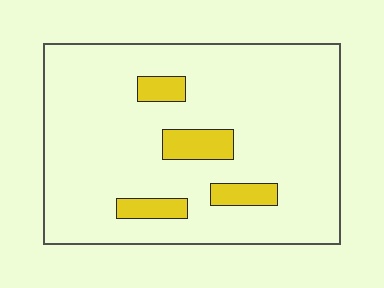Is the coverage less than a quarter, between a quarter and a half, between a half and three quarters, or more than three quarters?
Less than a quarter.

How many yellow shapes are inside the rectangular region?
4.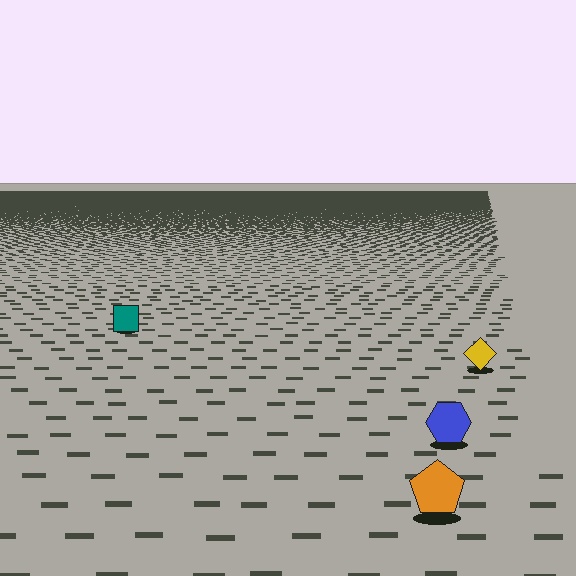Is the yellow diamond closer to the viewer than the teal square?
Yes. The yellow diamond is closer — you can tell from the texture gradient: the ground texture is coarser near it.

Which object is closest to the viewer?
The orange pentagon is closest. The texture marks near it are larger and more spread out.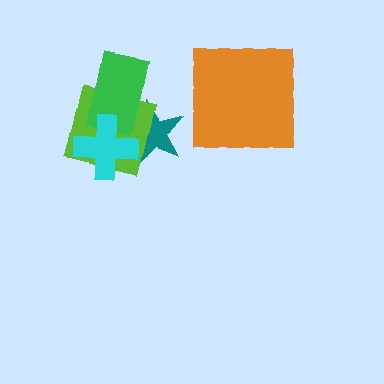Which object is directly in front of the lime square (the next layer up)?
The green rectangle is directly in front of the lime square.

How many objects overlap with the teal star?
3 objects overlap with the teal star.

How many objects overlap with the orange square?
0 objects overlap with the orange square.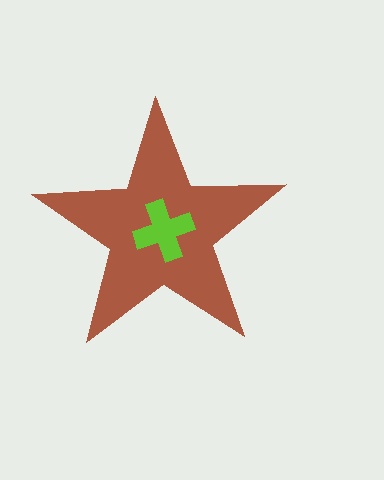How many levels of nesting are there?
2.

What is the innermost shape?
The lime cross.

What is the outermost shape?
The brown star.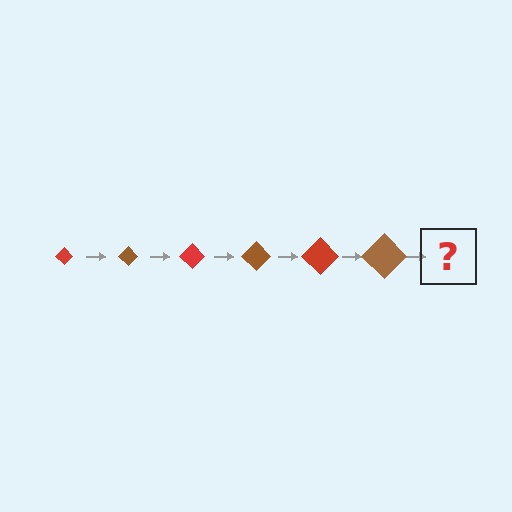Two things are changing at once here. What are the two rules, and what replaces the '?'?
The two rules are that the diamond grows larger each step and the color cycles through red and brown. The '?' should be a red diamond, larger than the previous one.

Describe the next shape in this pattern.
It should be a red diamond, larger than the previous one.